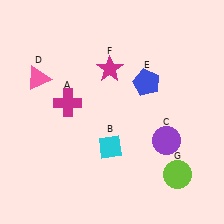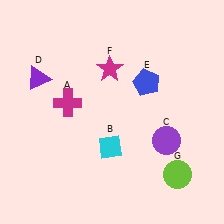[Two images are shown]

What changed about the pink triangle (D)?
In Image 1, D is pink. In Image 2, it changed to purple.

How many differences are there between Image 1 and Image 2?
There is 1 difference between the two images.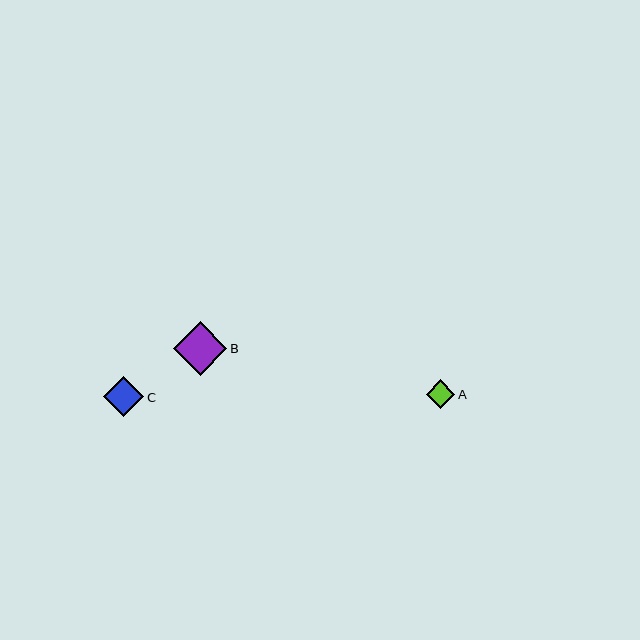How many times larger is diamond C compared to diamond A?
Diamond C is approximately 1.4 times the size of diamond A.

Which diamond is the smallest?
Diamond A is the smallest with a size of approximately 29 pixels.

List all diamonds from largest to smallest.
From largest to smallest: B, C, A.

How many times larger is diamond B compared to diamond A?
Diamond B is approximately 1.9 times the size of diamond A.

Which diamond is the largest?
Diamond B is the largest with a size of approximately 53 pixels.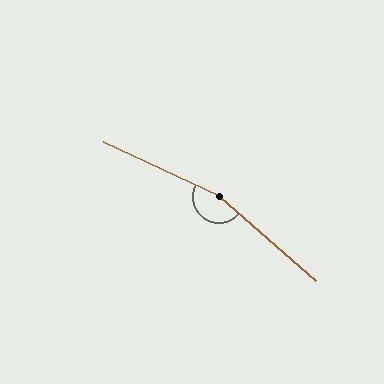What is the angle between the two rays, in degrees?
Approximately 164 degrees.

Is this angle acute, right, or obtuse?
It is obtuse.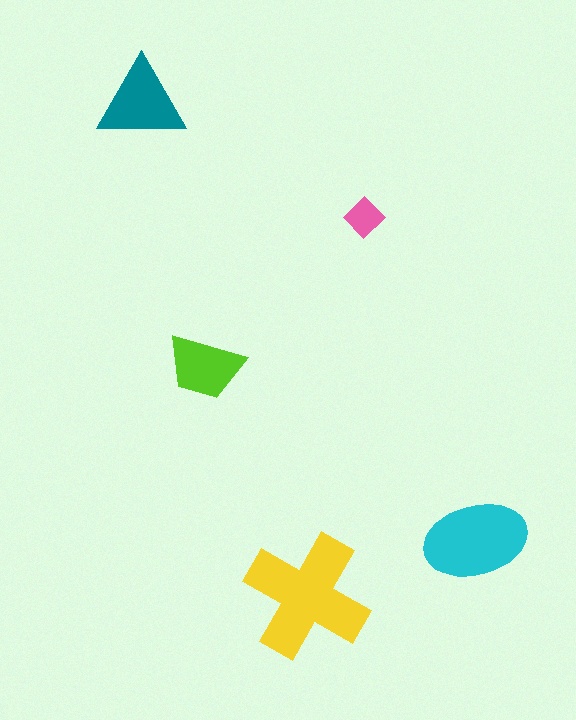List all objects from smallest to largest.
The pink diamond, the lime trapezoid, the teal triangle, the cyan ellipse, the yellow cross.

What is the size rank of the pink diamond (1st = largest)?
5th.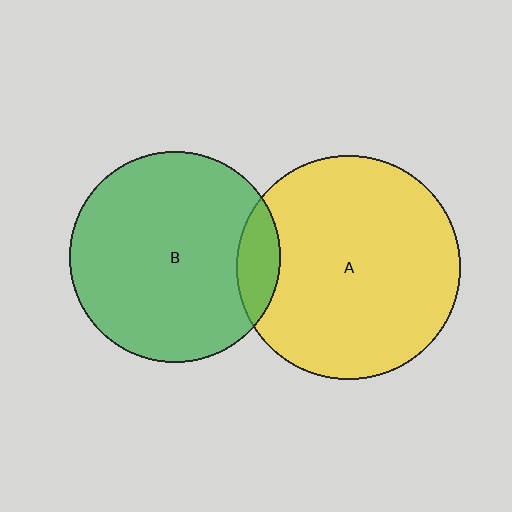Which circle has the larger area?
Circle A (yellow).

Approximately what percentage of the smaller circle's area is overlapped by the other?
Approximately 10%.